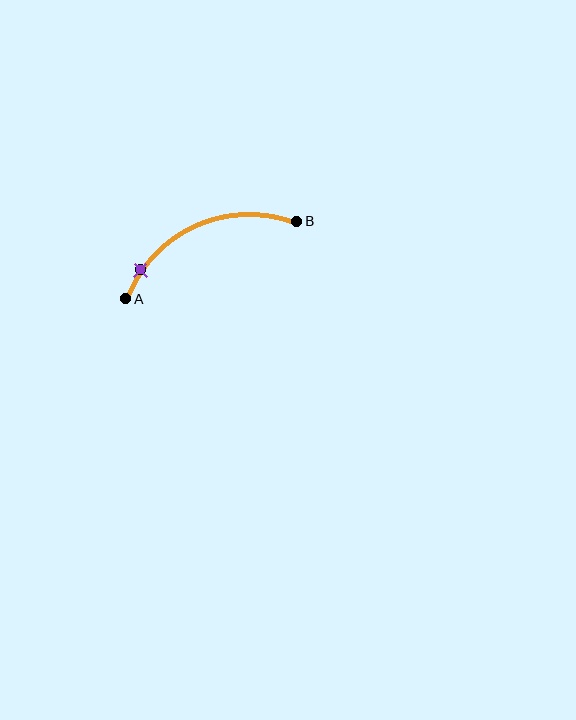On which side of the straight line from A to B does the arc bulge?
The arc bulges above the straight line connecting A and B.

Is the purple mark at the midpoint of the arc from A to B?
No. The purple mark lies on the arc but is closer to endpoint A. The arc midpoint would be at the point on the curve equidistant along the arc from both A and B.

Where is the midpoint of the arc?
The arc midpoint is the point on the curve farthest from the straight line joining A and B. It sits above that line.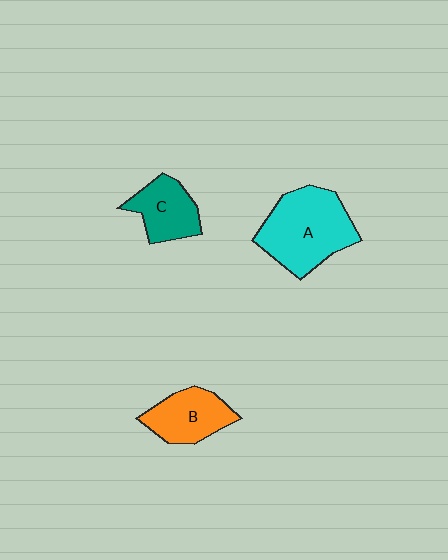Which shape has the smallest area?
Shape C (teal).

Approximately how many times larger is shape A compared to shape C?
Approximately 1.8 times.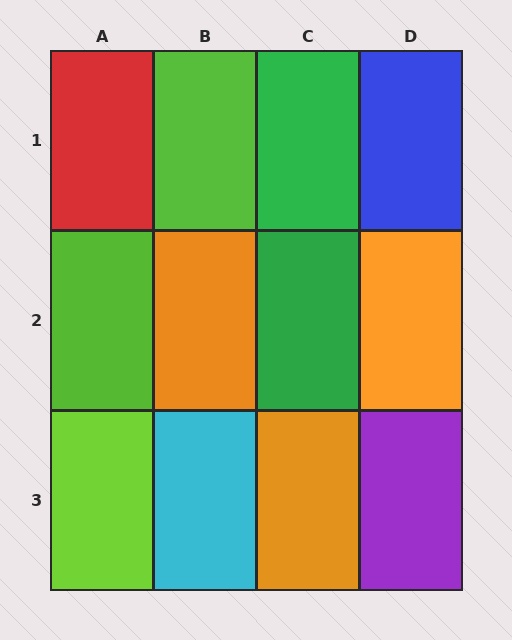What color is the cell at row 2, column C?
Green.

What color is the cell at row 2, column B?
Orange.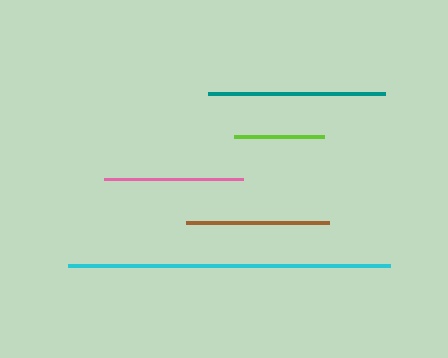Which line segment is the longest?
The cyan line is the longest at approximately 322 pixels.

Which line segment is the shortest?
The lime line is the shortest at approximately 89 pixels.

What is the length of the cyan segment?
The cyan segment is approximately 322 pixels long.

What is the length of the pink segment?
The pink segment is approximately 138 pixels long.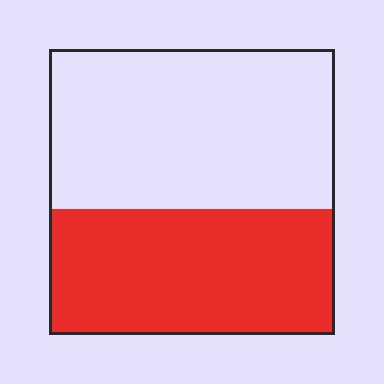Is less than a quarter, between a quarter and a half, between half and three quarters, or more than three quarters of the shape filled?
Between a quarter and a half.